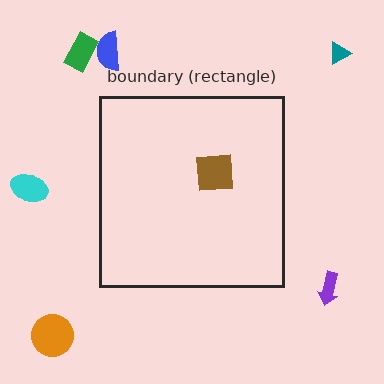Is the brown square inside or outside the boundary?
Inside.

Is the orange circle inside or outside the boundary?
Outside.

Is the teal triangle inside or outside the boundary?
Outside.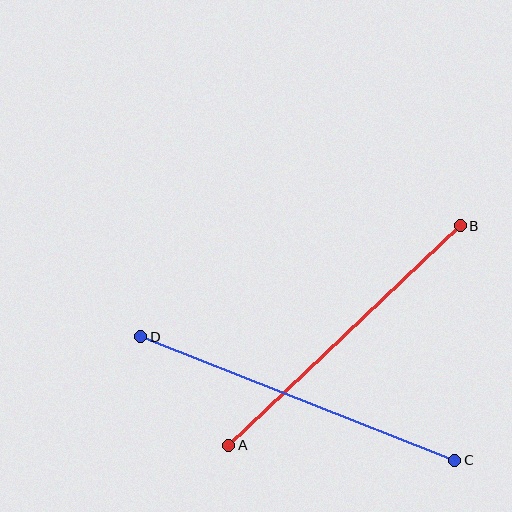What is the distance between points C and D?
The distance is approximately 337 pixels.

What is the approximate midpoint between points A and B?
The midpoint is at approximately (344, 335) pixels.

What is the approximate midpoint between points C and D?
The midpoint is at approximately (298, 398) pixels.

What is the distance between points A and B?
The distance is approximately 319 pixels.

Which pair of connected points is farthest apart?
Points C and D are farthest apart.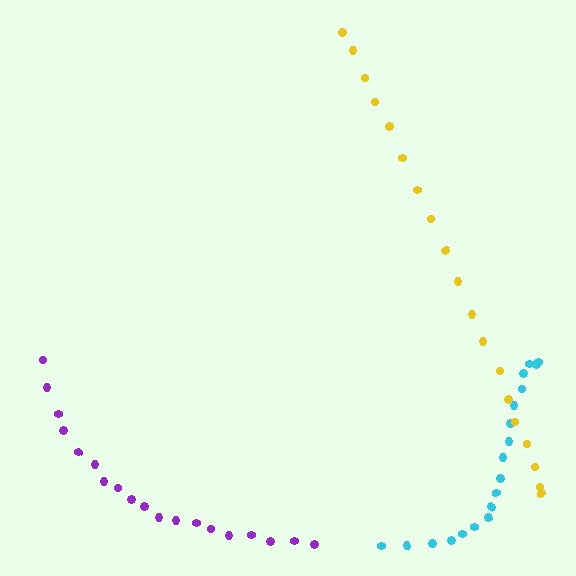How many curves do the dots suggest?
There are 3 distinct paths.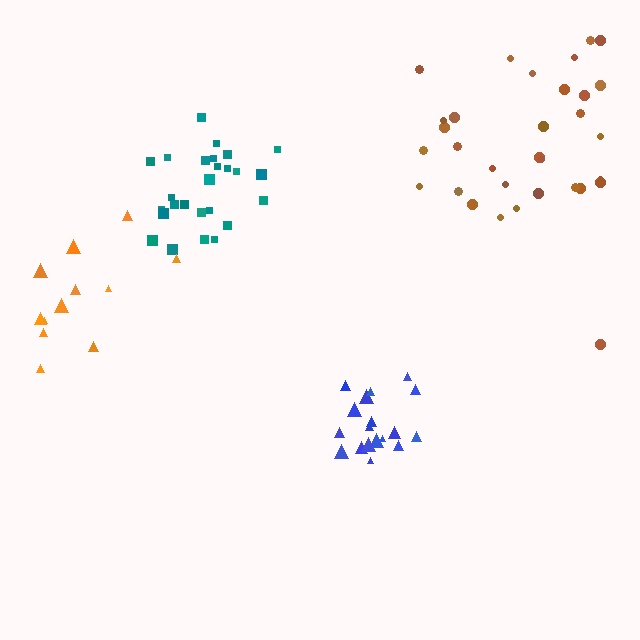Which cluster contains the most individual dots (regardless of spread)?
Brown (33).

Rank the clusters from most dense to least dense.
blue, teal, brown, orange.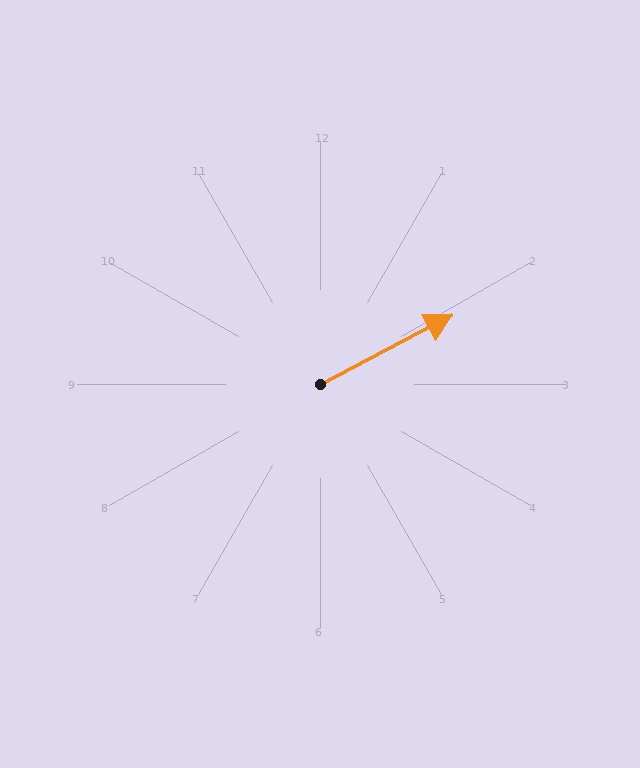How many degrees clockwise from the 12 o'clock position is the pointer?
Approximately 62 degrees.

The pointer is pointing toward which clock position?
Roughly 2 o'clock.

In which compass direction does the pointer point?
Northeast.